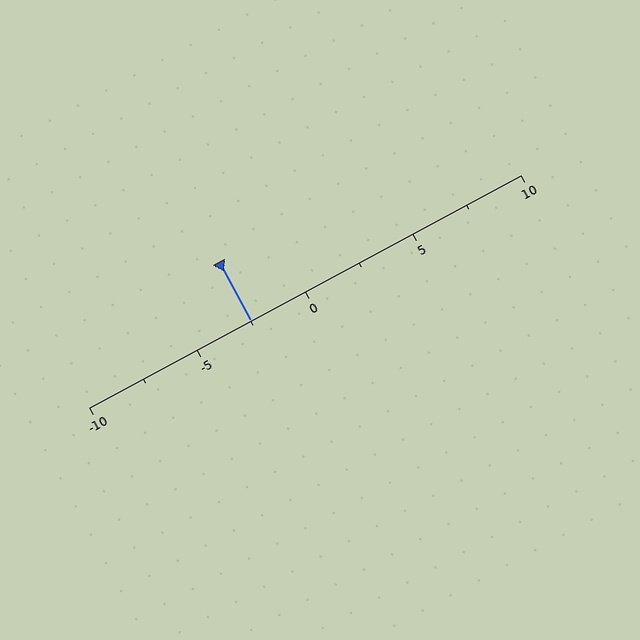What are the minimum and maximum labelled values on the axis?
The axis runs from -10 to 10.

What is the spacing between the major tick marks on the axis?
The major ticks are spaced 5 apart.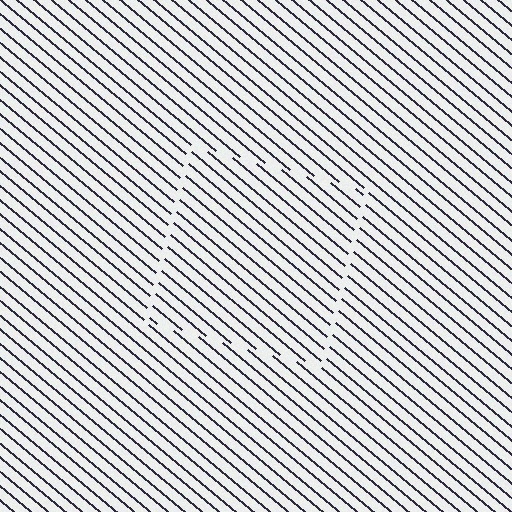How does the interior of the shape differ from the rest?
The interior of the shape contains the same grating, shifted by half a period — the contour is defined by the phase discontinuity where line-ends from the inner and outer gratings abut.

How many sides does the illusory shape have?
4 sides — the line-ends trace a square.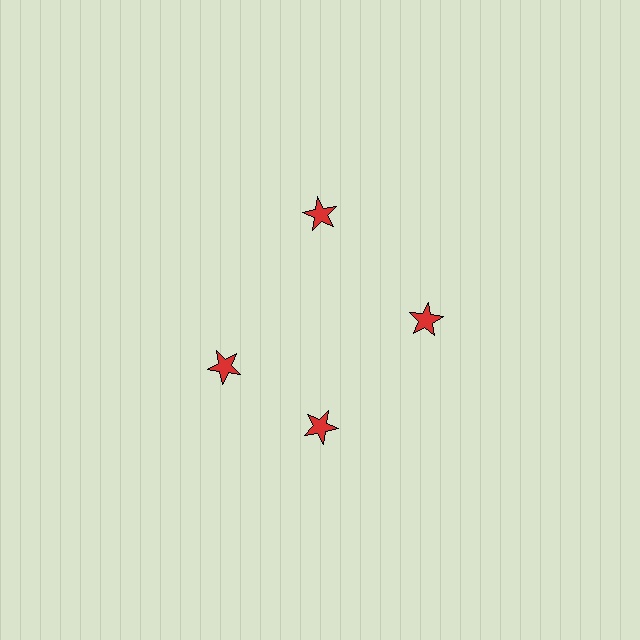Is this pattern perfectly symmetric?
No. The 4 red stars are arranged in a ring, but one element near the 9 o'clock position is rotated out of alignment along the ring, breaking the 4-fold rotational symmetry.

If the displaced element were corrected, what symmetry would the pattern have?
It would have 4-fold rotational symmetry — the pattern would map onto itself every 90 degrees.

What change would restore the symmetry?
The symmetry would be restored by rotating it back into even spacing with its neighbors so that all 4 stars sit at equal angles and equal distance from the center.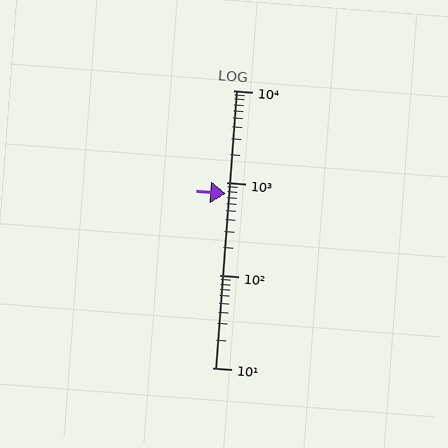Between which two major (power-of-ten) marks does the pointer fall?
The pointer is between 100 and 1000.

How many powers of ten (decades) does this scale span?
The scale spans 3 decades, from 10 to 10000.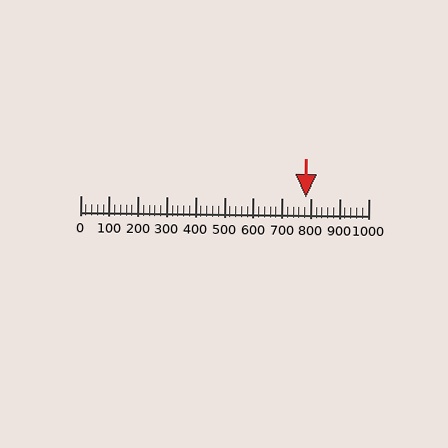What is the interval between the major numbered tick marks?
The major tick marks are spaced 100 units apart.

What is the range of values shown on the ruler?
The ruler shows values from 0 to 1000.